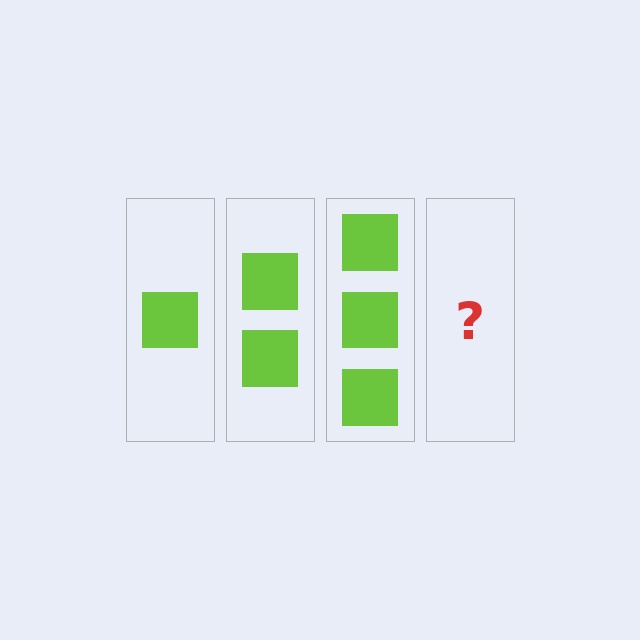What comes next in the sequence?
The next element should be 4 squares.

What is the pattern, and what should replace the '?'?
The pattern is that each step adds one more square. The '?' should be 4 squares.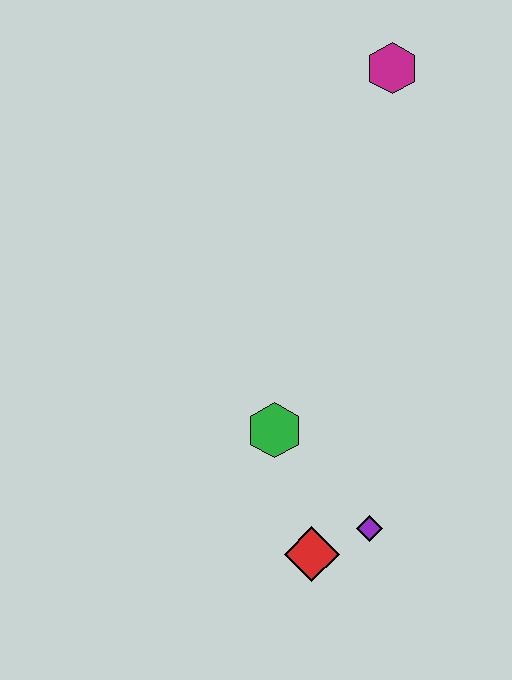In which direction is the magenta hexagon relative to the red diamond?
The magenta hexagon is above the red diamond.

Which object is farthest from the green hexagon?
The magenta hexagon is farthest from the green hexagon.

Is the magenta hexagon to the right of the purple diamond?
Yes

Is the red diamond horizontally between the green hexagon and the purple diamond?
Yes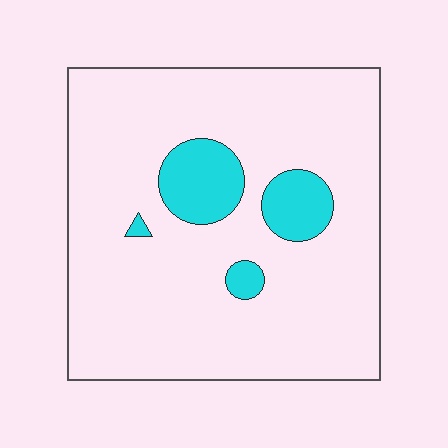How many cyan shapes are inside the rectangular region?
4.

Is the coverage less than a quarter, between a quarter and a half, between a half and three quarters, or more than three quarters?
Less than a quarter.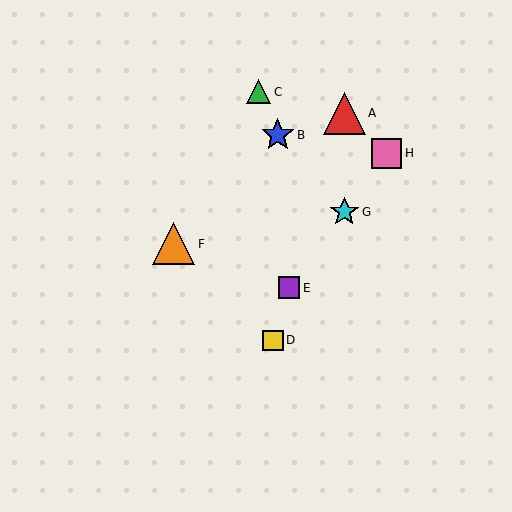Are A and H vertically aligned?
No, A is at x≈344 and H is at x≈387.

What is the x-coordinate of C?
Object C is at x≈259.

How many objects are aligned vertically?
2 objects (A, G) are aligned vertically.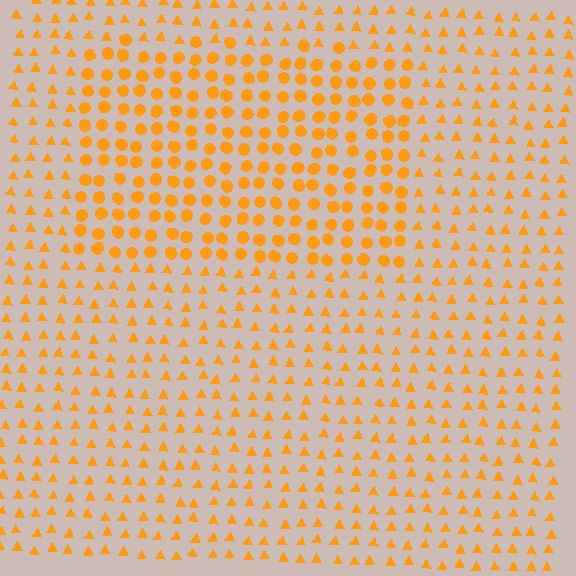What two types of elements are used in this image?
The image uses circles inside the rectangle region and triangles outside it.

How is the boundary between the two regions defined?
The boundary is defined by a change in element shape: circles inside vs. triangles outside. All elements share the same color and spacing.